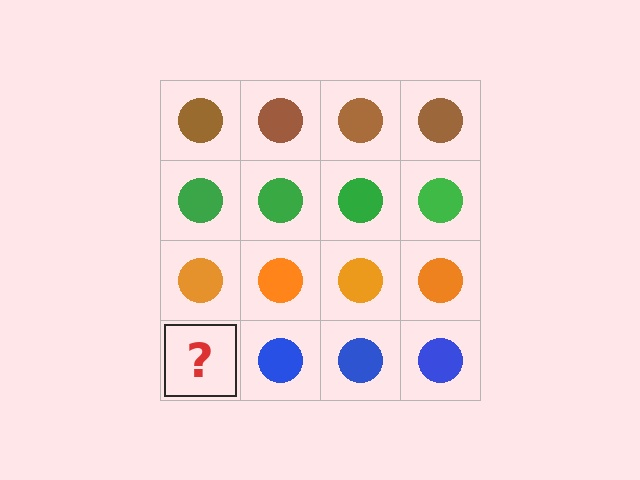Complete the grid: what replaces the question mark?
The question mark should be replaced with a blue circle.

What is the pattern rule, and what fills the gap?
The rule is that each row has a consistent color. The gap should be filled with a blue circle.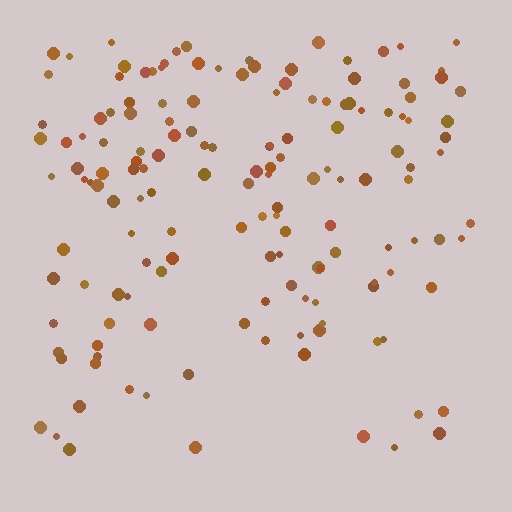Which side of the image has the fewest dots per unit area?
The bottom.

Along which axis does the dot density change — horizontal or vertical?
Vertical.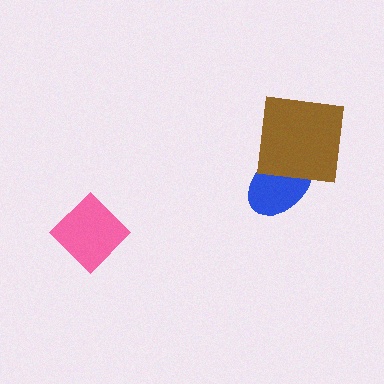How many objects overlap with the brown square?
1 object overlaps with the brown square.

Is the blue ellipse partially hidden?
Yes, it is partially covered by another shape.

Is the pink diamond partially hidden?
No, no other shape covers it.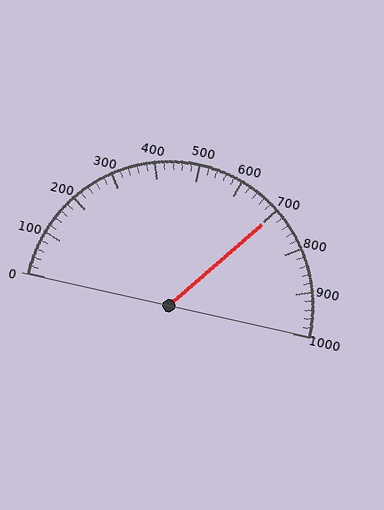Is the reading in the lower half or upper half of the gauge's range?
The reading is in the upper half of the range (0 to 1000).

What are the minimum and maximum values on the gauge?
The gauge ranges from 0 to 1000.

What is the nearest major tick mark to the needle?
The nearest major tick mark is 700.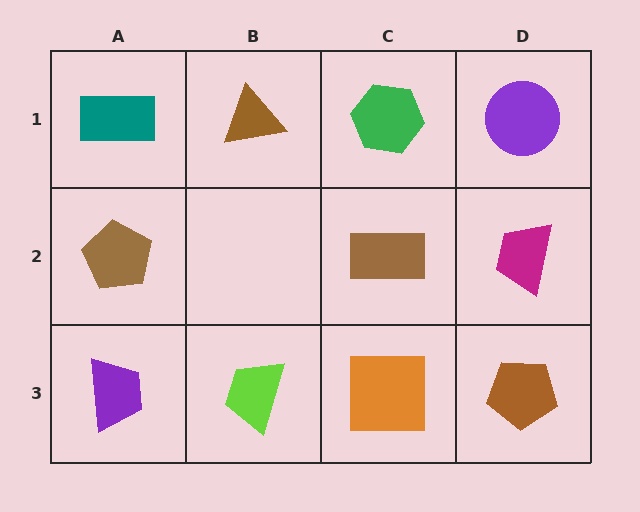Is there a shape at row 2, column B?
No, that cell is empty.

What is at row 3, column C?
An orange square.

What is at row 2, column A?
A brown pentagon.